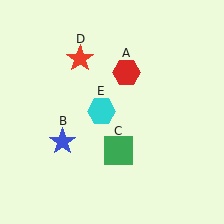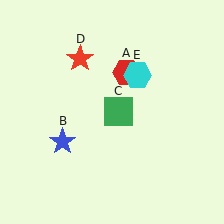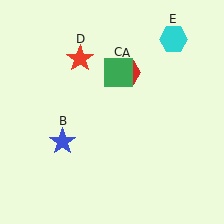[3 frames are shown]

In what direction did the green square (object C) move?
The green square (object C) moved up.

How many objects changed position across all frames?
2 objects changed position: green square (object C), cyan hexagon (object E).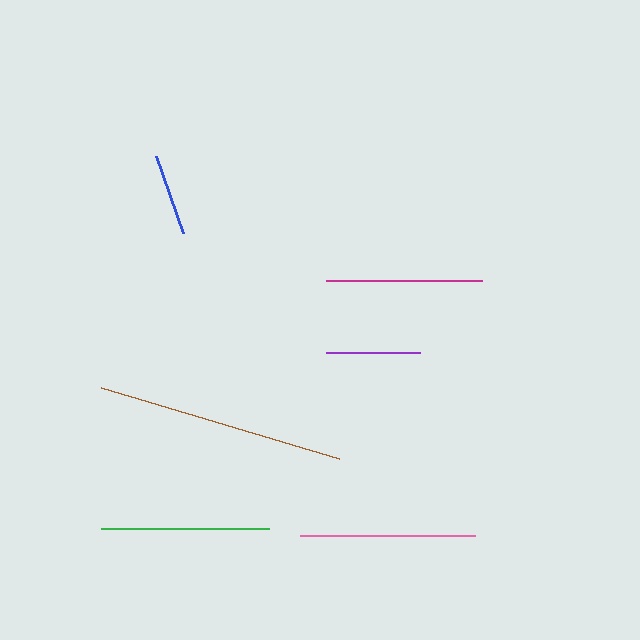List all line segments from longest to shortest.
From longest to shortest: brown, pink, green, magenta, purple, blue.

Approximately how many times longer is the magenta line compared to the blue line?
The magenta line is approximately 1.9 times the length of the blue line.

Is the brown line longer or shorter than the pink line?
The brown line is longer than the pink line.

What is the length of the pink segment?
The pink segment is approximately 175 pixels long.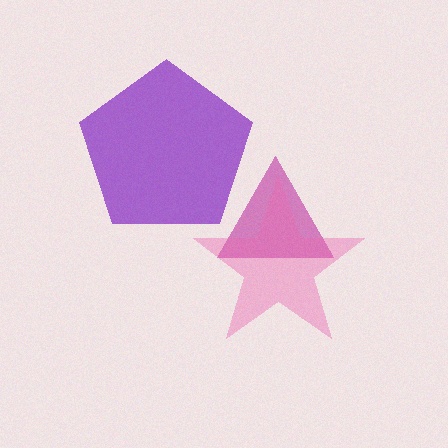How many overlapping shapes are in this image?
There are 3 overlapping shapes in the image.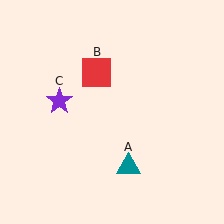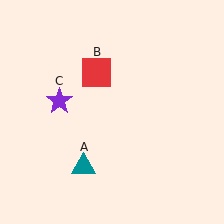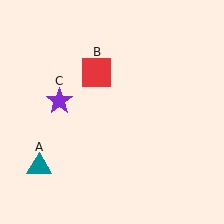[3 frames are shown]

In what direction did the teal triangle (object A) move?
The teal triangle (object A) moved left.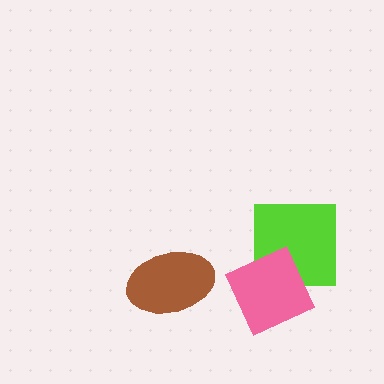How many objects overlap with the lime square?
1 object overlaps with the lime square.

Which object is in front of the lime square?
The pink diamond is in front of the lime square.